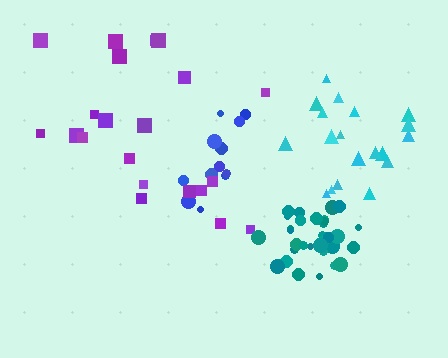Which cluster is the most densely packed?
Teal.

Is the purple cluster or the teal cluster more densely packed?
Teal.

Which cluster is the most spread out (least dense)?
Purple.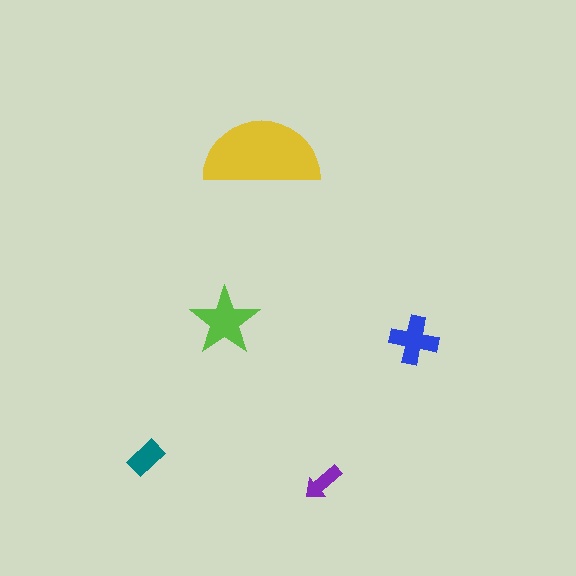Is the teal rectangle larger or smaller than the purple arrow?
Larger.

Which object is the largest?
The yellow semicircle.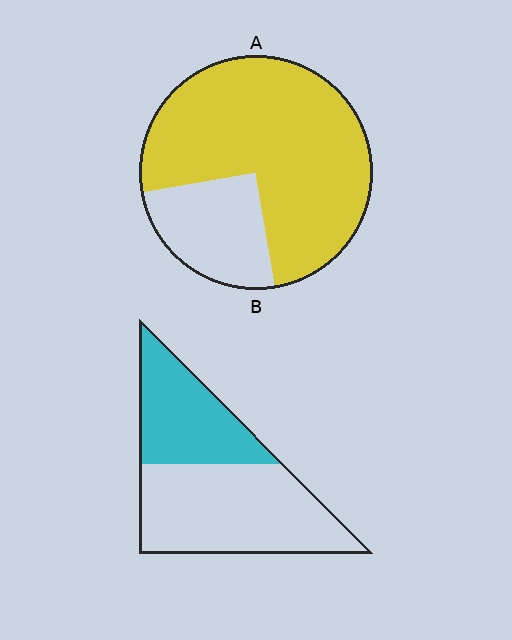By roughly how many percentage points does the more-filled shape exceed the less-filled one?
By roughly 35 percentage points (A over B).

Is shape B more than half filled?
No.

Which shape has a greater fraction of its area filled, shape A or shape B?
Shape A.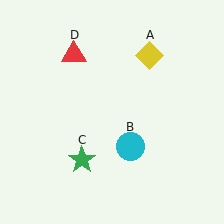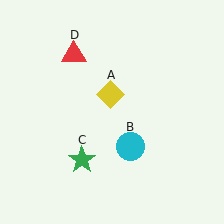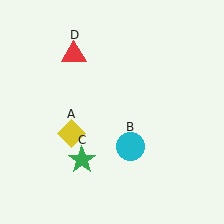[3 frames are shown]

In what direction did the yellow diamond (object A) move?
The yellow diamond (object A) moved down and to the left.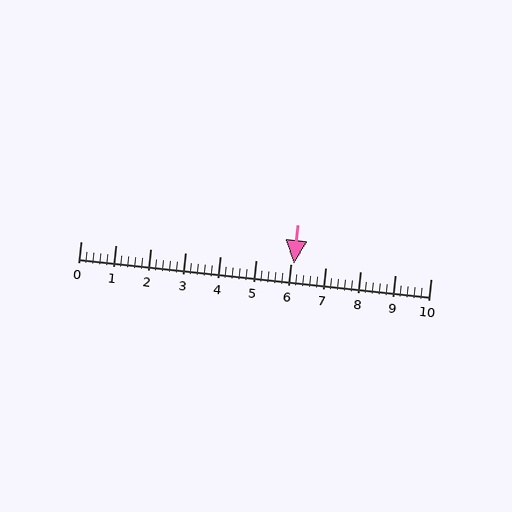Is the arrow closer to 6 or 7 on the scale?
The arrow is closer to 6.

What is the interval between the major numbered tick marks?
The major tick marks are spaced 1 units apart.